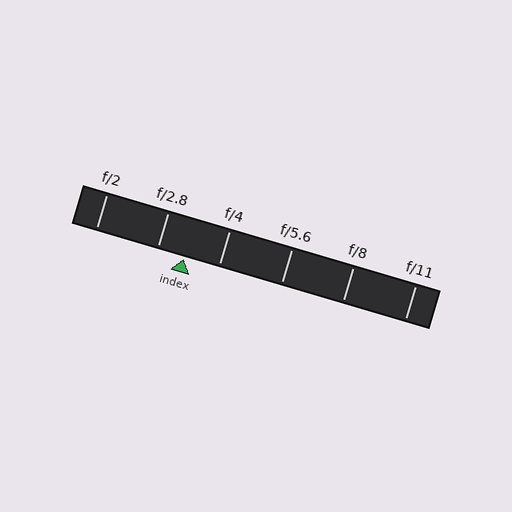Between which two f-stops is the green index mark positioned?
The index mark is between f/2.8 and f/4.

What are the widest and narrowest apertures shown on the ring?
The widest aperture shown is f/2 and the narrowest is f/11.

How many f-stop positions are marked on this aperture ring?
There are 6 f-stop positions marked.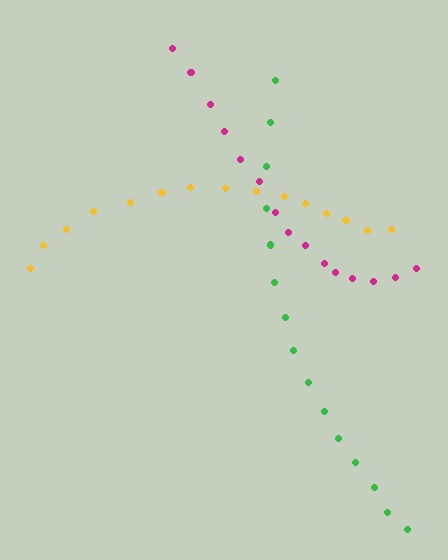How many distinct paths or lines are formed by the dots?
There are 3 distinct paths.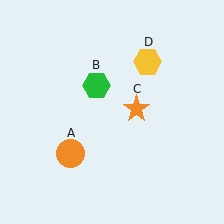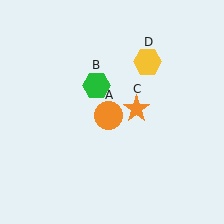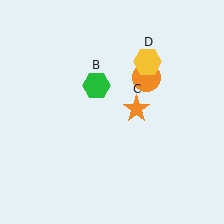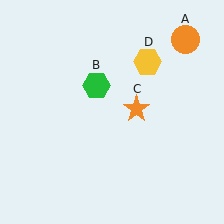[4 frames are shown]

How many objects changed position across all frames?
1 object changed position: orange circle (object A).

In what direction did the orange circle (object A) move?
The orange circle (object A) moved up and to the right.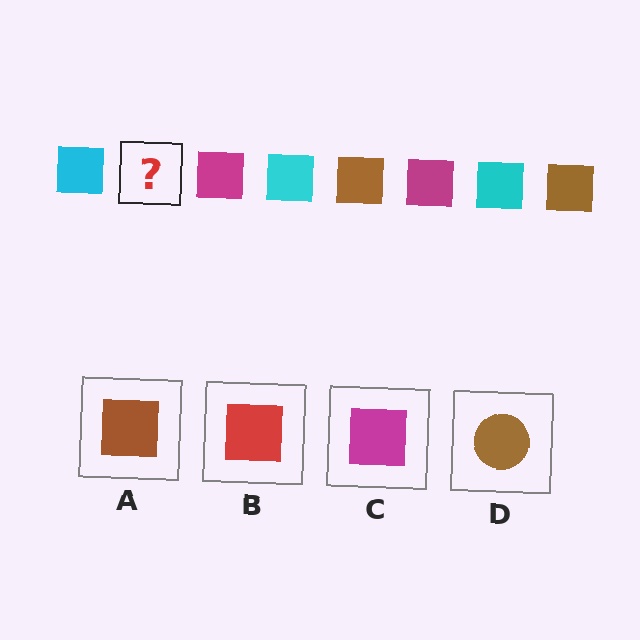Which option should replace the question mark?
Option A.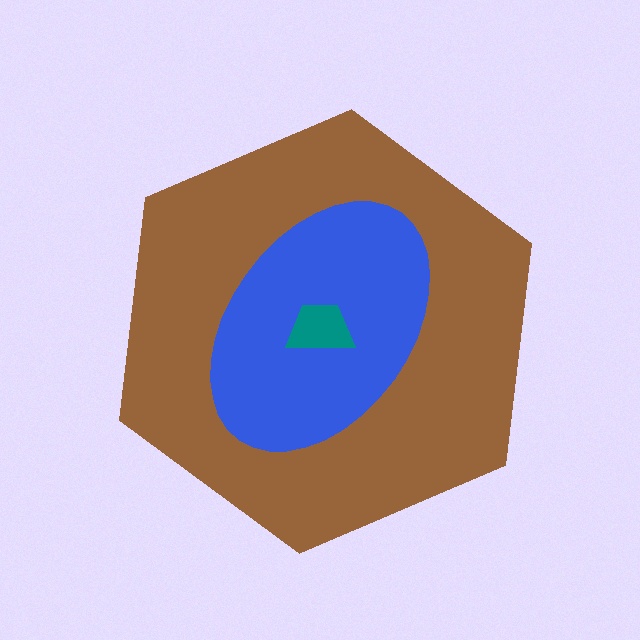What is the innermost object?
The teal trapezoid.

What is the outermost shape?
The brown hexagon.